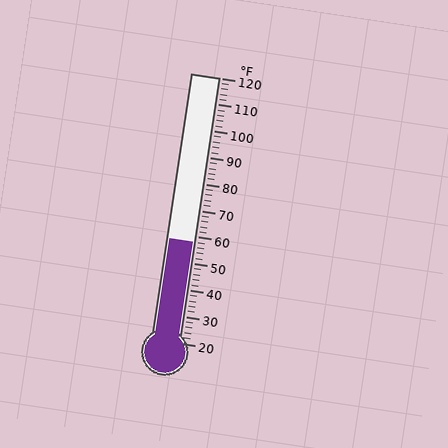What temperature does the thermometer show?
The thermometer shows approximately 58°F.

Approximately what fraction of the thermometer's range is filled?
The thermometer is filled to approximately 40% of its range.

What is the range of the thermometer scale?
The thermometer scale ranges from 20°F to 120°F.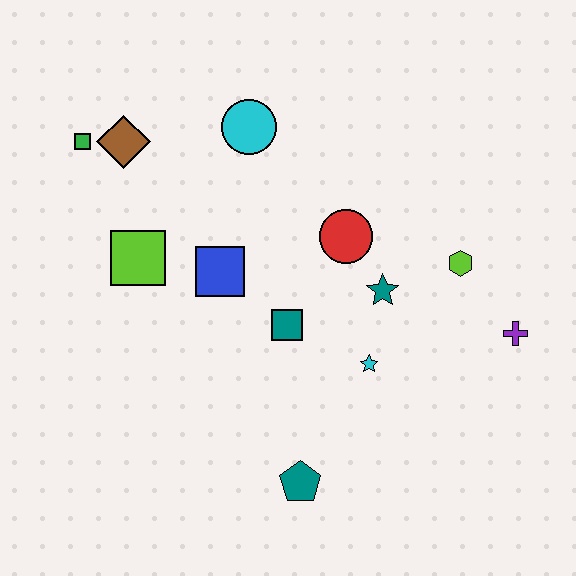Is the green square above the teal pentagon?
Yes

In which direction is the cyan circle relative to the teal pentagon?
The cyan circle is above the teal pentagon.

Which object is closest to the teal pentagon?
The cyan star is closest to the teal pentagon.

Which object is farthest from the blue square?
The purple cross is farthest from the blue square.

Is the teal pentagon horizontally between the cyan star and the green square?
Yes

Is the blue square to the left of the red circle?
Yes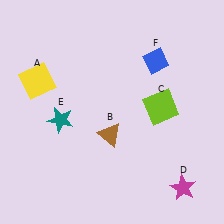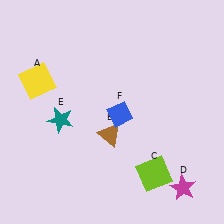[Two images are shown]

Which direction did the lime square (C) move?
The lime square (C) moved down.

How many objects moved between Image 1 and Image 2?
2 objects moved between the two images.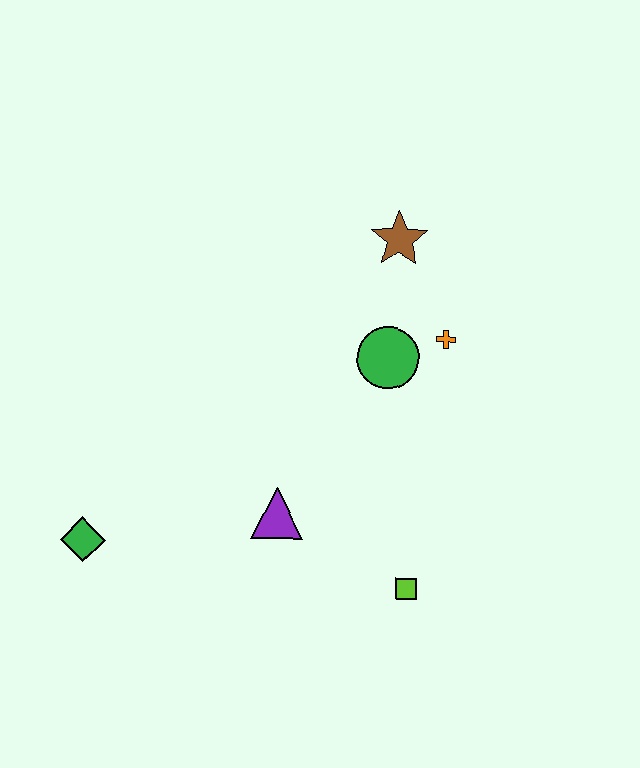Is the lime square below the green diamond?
Yes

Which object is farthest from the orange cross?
The green diamond is farthest from the orange cross.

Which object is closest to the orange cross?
The green circle is closest to the orange cross.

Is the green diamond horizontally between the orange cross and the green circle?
No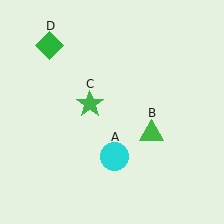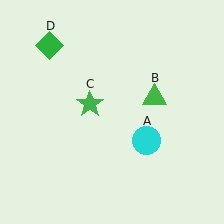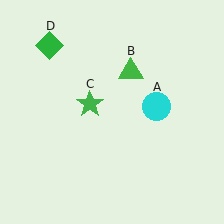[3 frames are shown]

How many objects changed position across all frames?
2 objects changed position: cyan circle (object A), green triangle (object B).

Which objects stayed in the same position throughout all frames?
Green star (object C) and green diamond (object D) remained stationary.